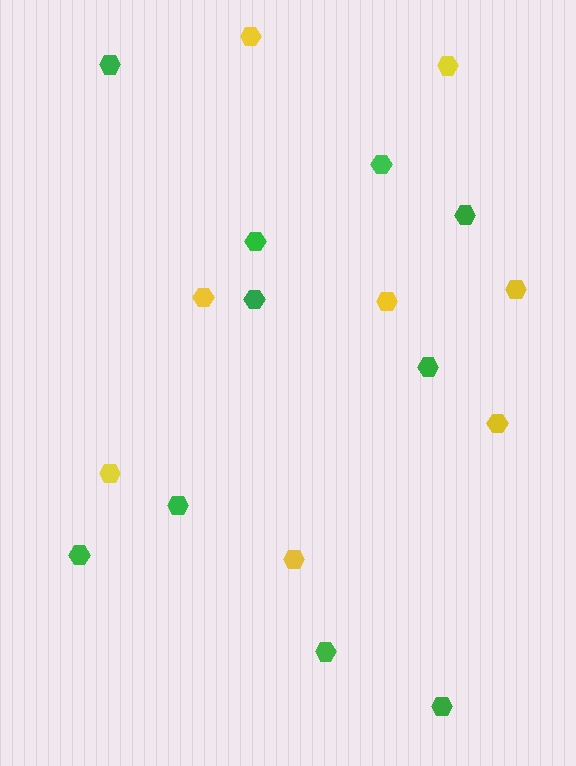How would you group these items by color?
There are 2 groups: one group of yellow hexagons (8) and one group of green hexagons (10).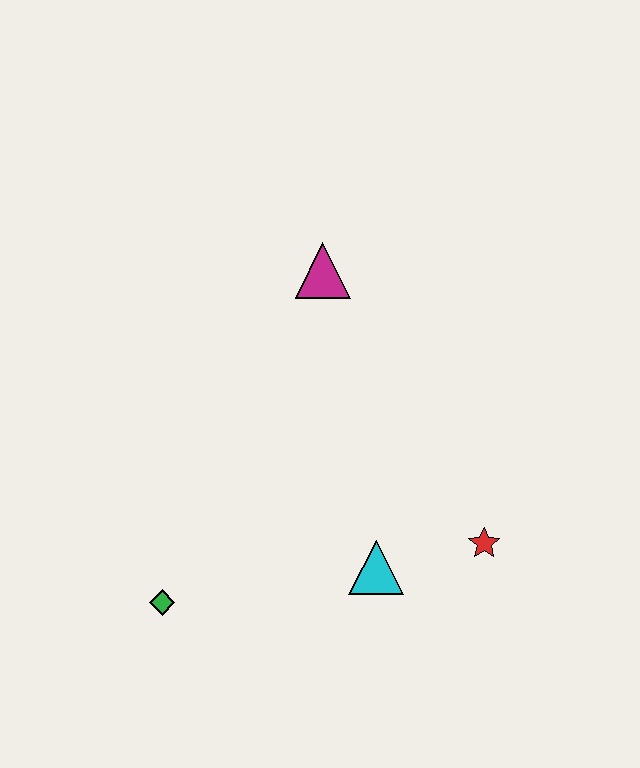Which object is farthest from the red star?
The green diamond is farthest from the red star.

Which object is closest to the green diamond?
The cyan triangle is closest to the green diamond.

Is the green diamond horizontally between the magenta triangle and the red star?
No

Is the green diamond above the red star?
No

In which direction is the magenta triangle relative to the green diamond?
The magenta triangle is above the green diamond.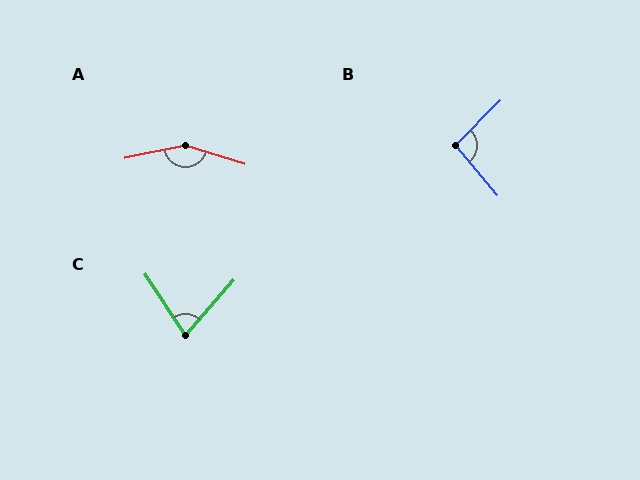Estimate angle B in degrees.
Approximately 95 degrees.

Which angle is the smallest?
C, at approximately 74 degrees.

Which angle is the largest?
A, at approximately 151 degrees.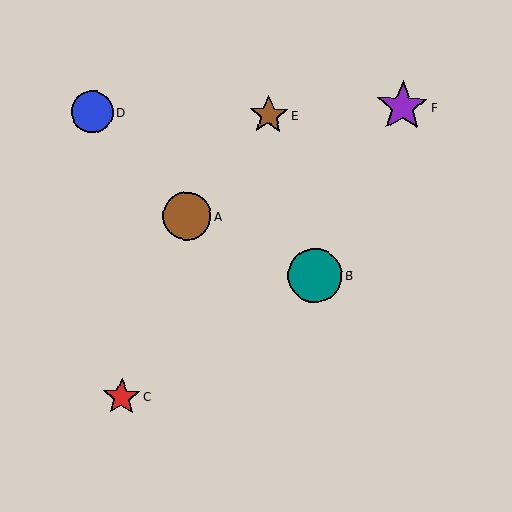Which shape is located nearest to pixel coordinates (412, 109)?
The purple star (labeled F) at (402, 106) is nearest to that location.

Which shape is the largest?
The teal circle (labeled B) is the largest.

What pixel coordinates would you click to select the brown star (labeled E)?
Click at (269, 115) to select the brown star E.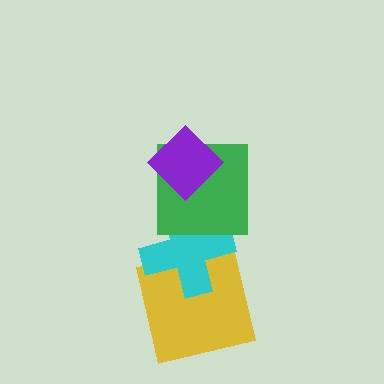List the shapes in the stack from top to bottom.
From top to bottom: the purple diamond, the green square, the cyan cross, the yellow square.